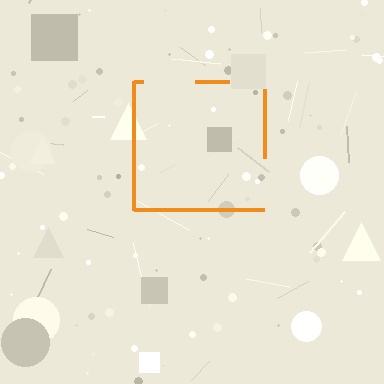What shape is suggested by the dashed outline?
The dashed outline suggests a square.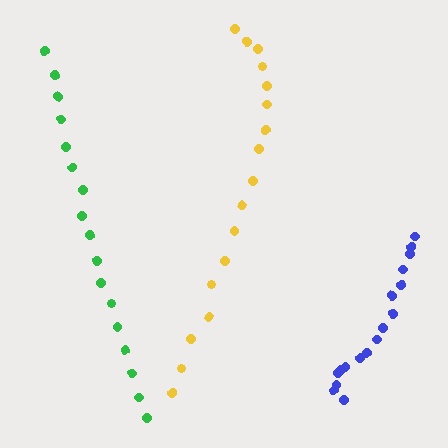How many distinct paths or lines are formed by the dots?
There are 3 distinct paths.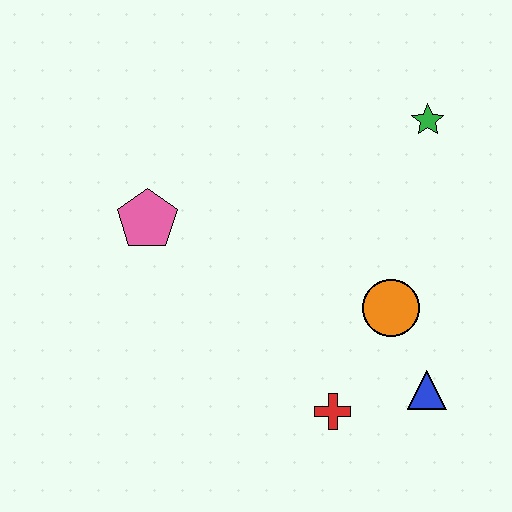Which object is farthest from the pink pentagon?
The blue triangle is farthest from the pink pentagon.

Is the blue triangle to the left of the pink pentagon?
No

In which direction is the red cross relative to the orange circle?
The red cross is below the orange circle.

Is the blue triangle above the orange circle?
No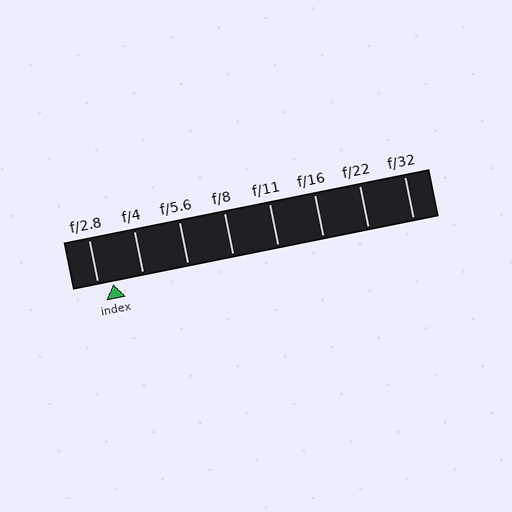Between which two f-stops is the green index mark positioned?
The index mark is between f/2.8 and f/4.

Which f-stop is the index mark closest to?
The index mark is closest to f/2.8.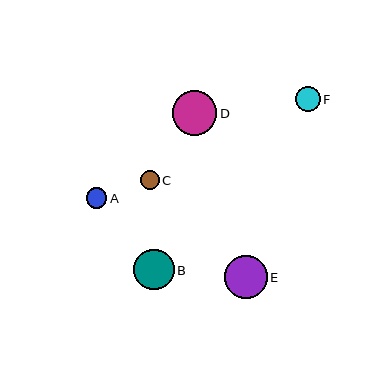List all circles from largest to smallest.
From largest to smallest: D, E, B, F, A, C.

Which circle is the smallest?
Circle C is the smallest with a size of approximately 19 pixels.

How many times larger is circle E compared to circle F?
Circle E is approximately 1.7 times the size of circle F.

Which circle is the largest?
Circle D is the largest with a size of approximately 45 pixels.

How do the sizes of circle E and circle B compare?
Circle E and circle B are approximately the same size.